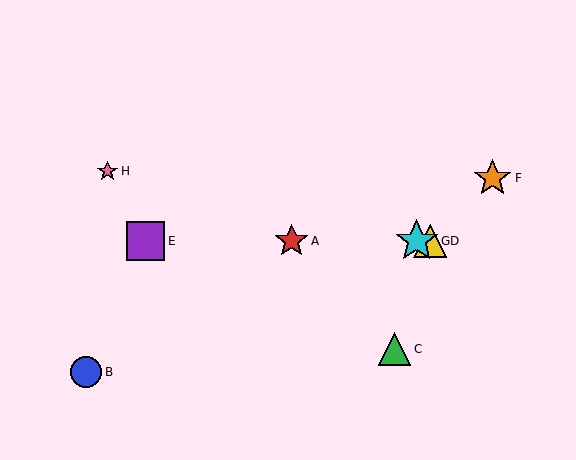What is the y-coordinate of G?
Object G is at y≈241.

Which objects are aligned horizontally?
Objects A, D, E, G are aligned horizontally.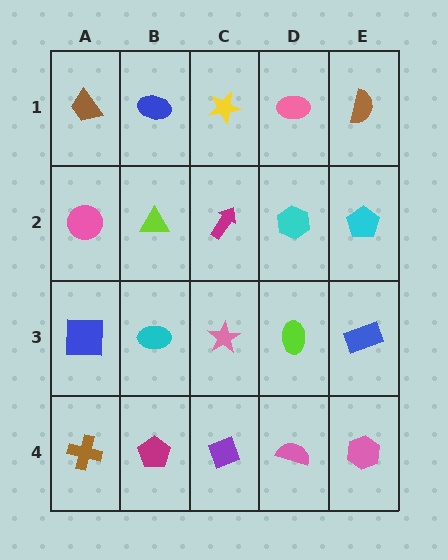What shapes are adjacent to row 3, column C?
A magenta arrow (row 2, column C), a purple diamond (row 4, column C), a cyan ellipse (row 3, column B), a lime ellipse (row 3, column D).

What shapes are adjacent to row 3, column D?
A cyan hexagon (row 2, column D), a pink semicircle (row 4, column D), a pink star (row 3, column C), a blue rectangle (row 3, column E).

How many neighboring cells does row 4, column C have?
3.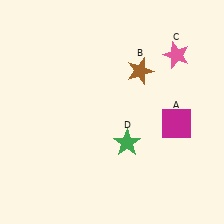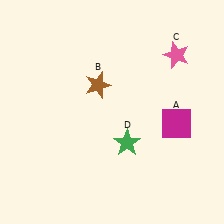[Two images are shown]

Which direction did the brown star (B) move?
The brown star (B) moved left.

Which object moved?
The brown star (B) moved left.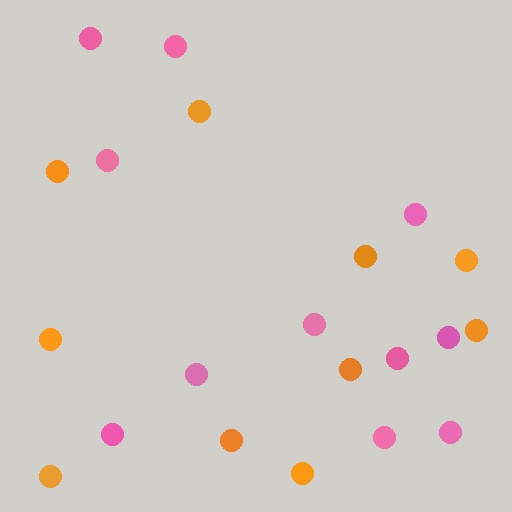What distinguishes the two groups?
There are 2 groups: one group of orange circles (10) and one group of pink circles (11).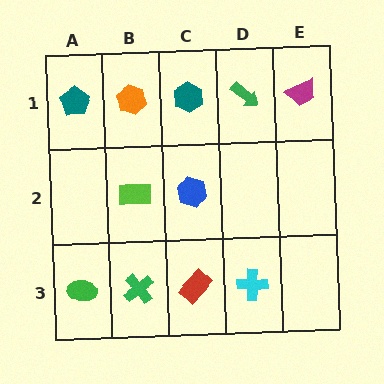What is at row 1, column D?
A green arrow.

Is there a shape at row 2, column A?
No, that cell is empty.